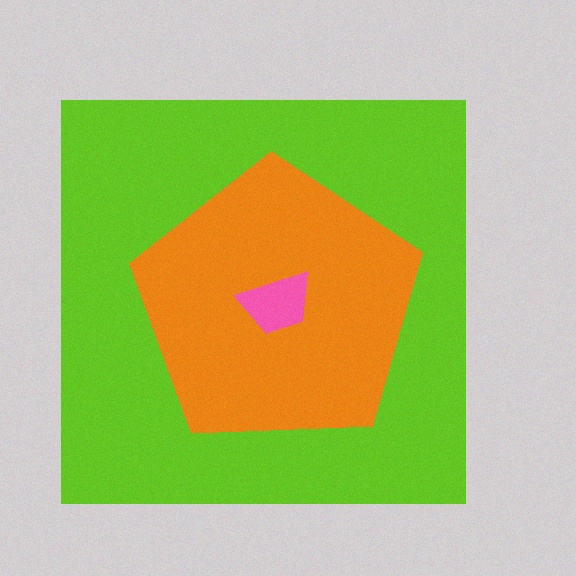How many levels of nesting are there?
3.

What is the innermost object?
The pink trapezoid.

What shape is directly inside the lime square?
The orange pentagon.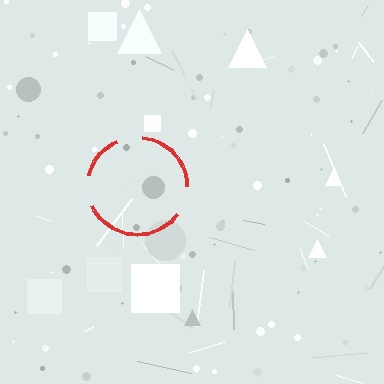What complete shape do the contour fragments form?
The contour fragments form a circle.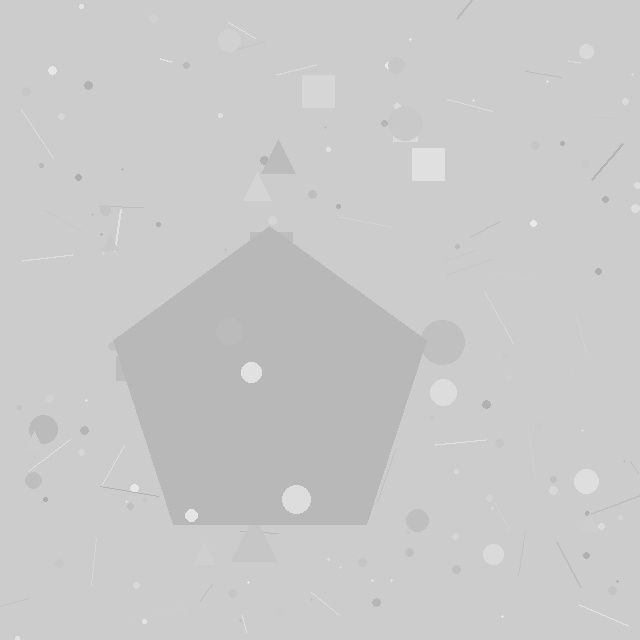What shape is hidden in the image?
A pentagon is hidden in the image.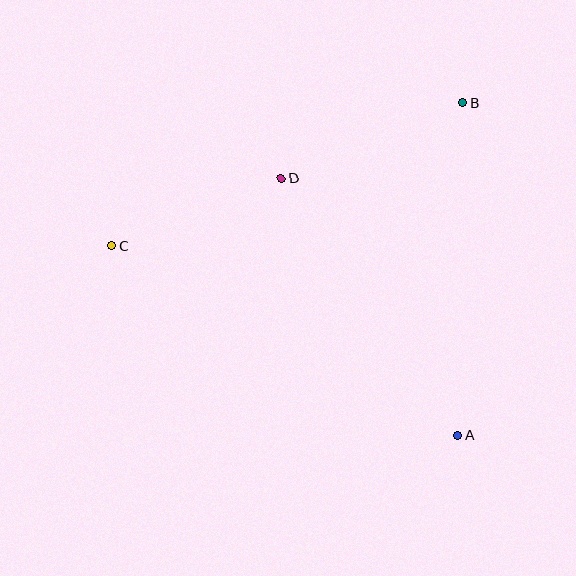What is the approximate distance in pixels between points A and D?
The distance between A and D is approximately 312 pixels.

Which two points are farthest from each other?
Points A and C are farthest from each other.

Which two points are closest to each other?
Points C and D are closest to each other.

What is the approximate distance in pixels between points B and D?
The distance between B and D is approximately 196 pixels.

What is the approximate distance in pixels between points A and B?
The distance between A and B is approximately 333 pixels.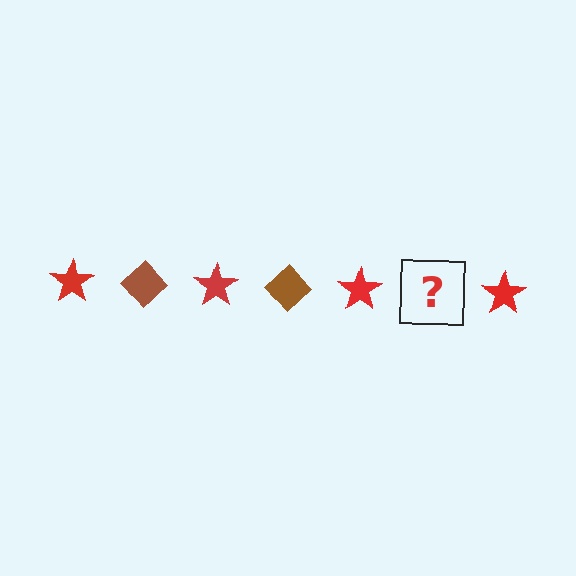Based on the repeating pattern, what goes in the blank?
The blank should be a brown diamond.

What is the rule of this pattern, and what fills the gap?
The rule is that the pattern alternates between red star and brown diamond. The gap should be filled with a brown diamond.